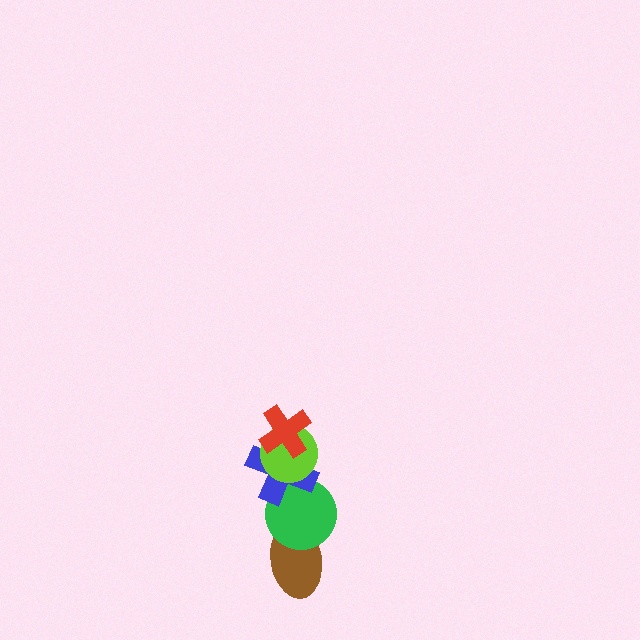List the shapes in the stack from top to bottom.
From top to bottom: the red cross, the lime circle, the blue cross, the green circle, the brown ellipse.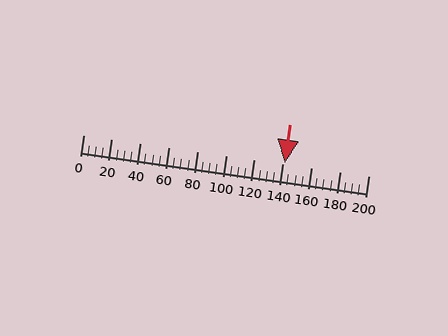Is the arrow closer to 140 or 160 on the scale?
The arrow is closer to 140.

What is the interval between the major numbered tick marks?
The major tick marks are spaced 20 units apart.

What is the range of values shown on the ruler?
The ruler shows values from 0 to 200.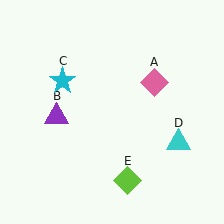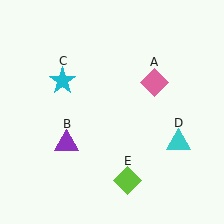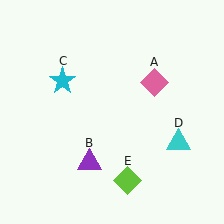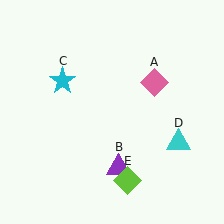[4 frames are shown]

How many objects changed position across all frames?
1 object changed position: purple triangle (object B).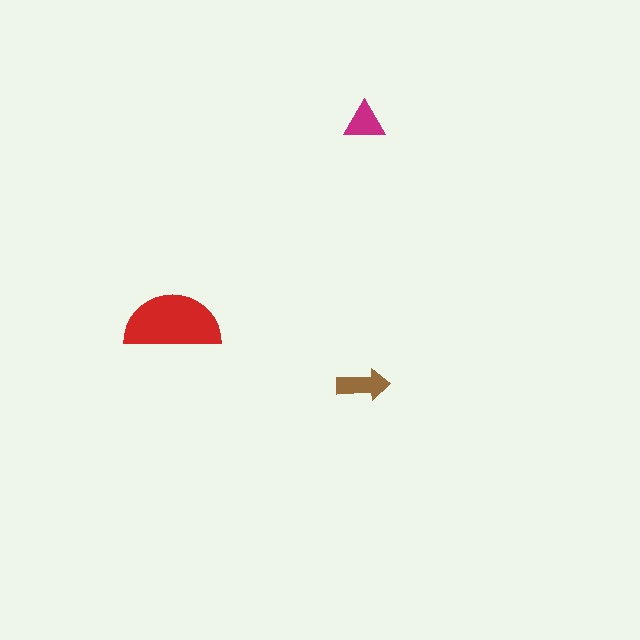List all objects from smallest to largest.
The magenta triangle, the brown arrow, the red semicircle.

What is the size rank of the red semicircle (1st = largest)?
1st.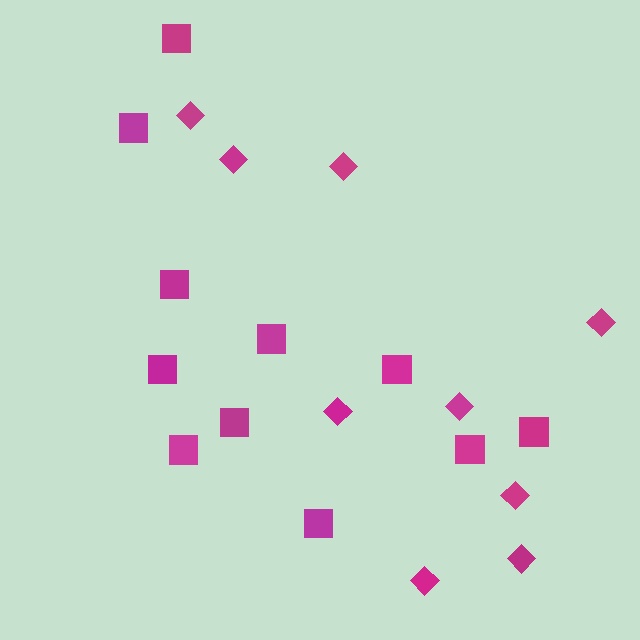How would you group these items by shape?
There are 2 groups: one group of diamonds (9) and one group of squares (11).